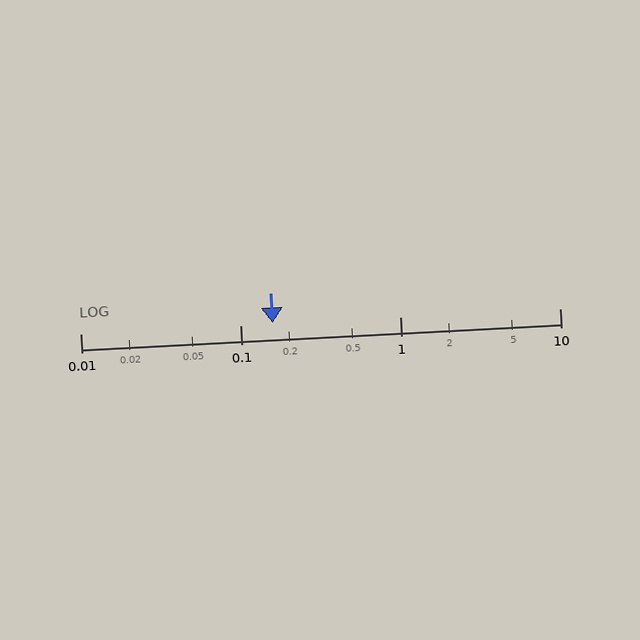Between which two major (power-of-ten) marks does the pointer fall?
The pointer is between 0.1 and 1.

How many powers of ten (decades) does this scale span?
The scale spans 3 decades, from 0.01 to 10.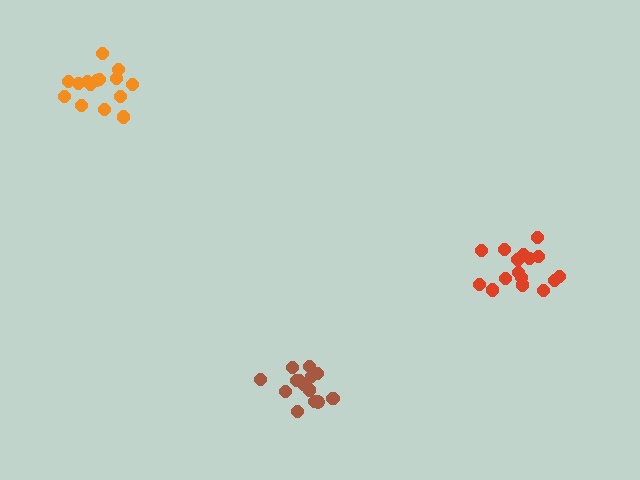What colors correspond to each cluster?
The clusters are colored: orange, brown, red.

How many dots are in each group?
Group 1: 15 dots, Group 2: 14 dots, Group 3: 16 dots (45 total).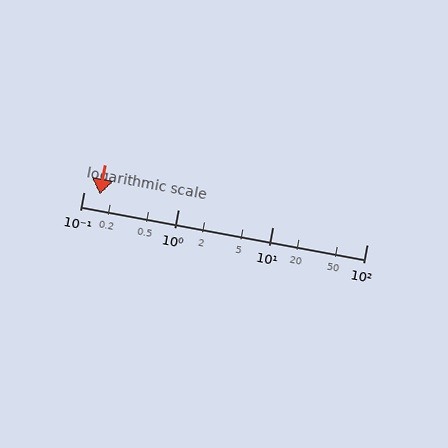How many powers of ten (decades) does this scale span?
The scale spans 3 decades, from 0.1 to 100.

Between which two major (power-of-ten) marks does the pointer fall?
The pointer is between 0.1 and 1.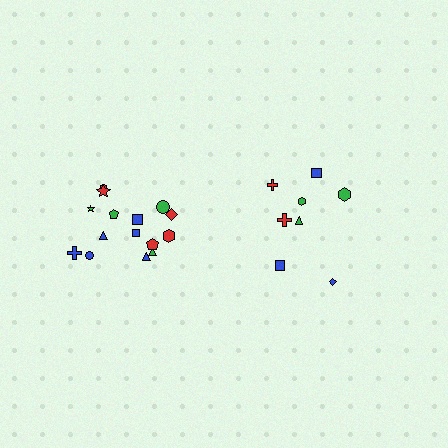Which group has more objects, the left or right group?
The left group.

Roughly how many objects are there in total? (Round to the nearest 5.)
Roughly 25 objects in total.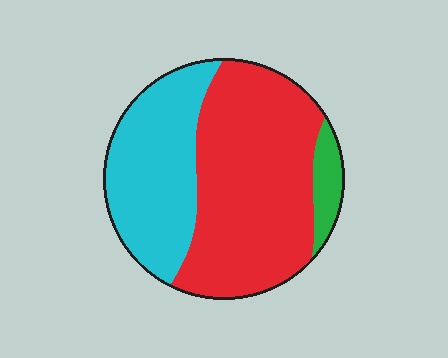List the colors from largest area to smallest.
From largest to smallest: red, cyan, green.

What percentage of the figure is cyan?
Cyan takes up about one third (1/3) of the figure.